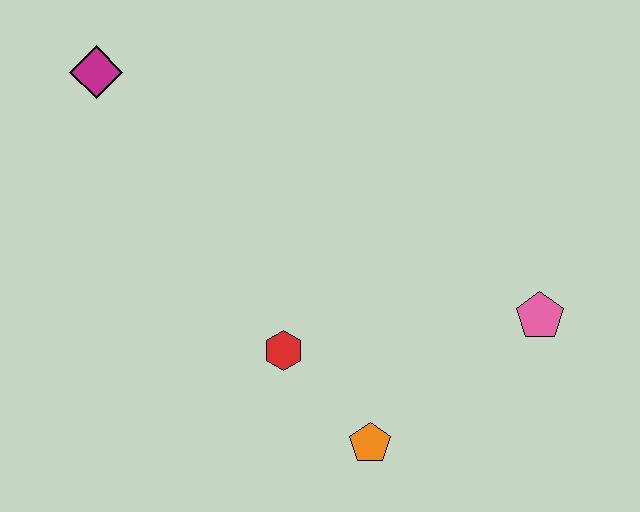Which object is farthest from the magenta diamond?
The pink pentagon is farthest from the magenta diamond.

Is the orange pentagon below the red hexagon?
Yes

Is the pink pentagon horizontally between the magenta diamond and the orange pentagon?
No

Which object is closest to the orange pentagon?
The red hexagon is closest to the orange pentagon.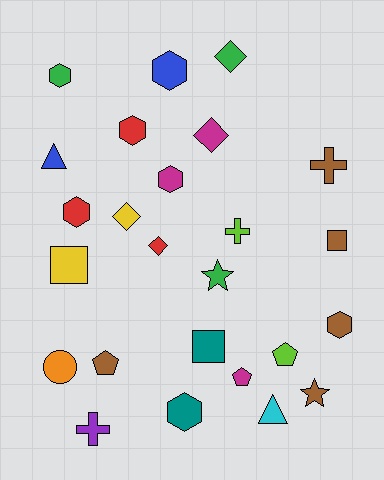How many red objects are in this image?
There are 3 red objects.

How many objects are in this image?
There are 25 objects.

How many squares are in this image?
There are 3 squares.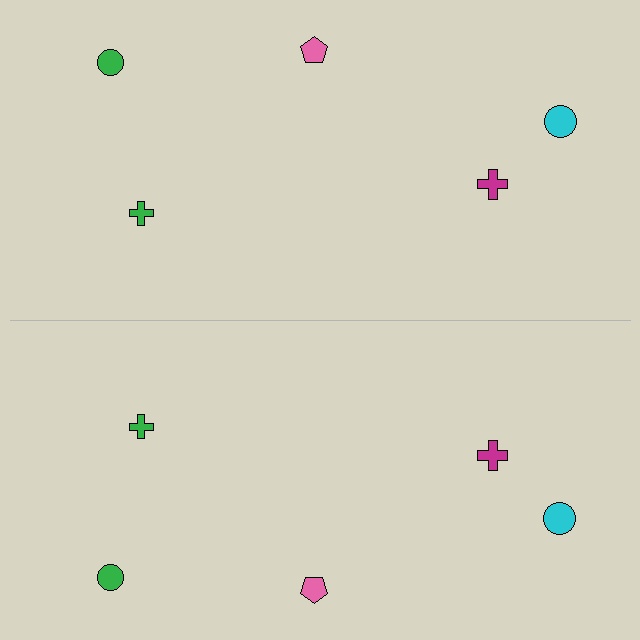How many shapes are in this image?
There are 10 shapes in this image.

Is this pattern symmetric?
Yes, this pattern has bilateral (reflection) symmetry.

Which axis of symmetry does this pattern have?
The pattern has a horizontal axis of symmetry running through the center of the image.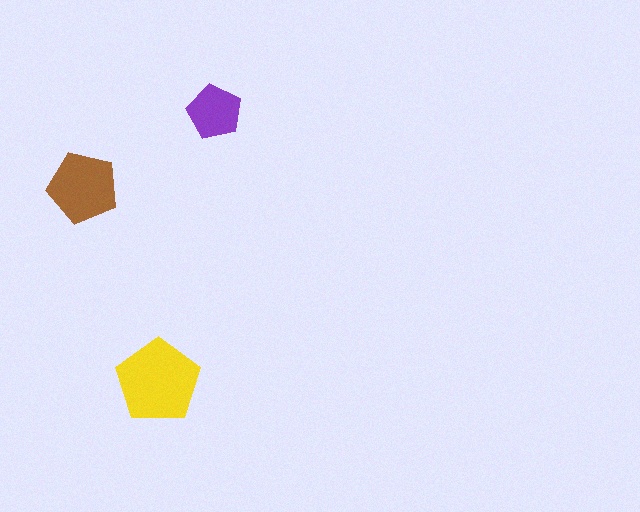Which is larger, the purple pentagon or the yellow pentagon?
The yellow one.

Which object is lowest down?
The yellow pentagon is bottommost.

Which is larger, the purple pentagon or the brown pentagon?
The brown one.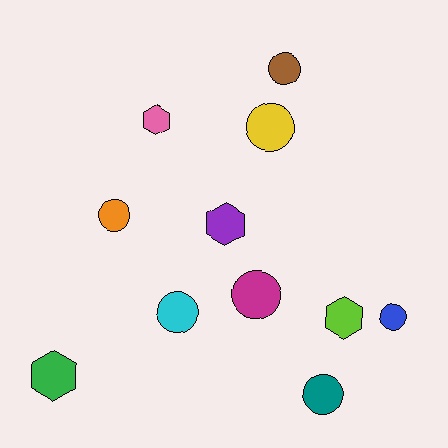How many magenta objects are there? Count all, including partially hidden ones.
There is 1 magenta object.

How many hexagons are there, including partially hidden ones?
There are 4 hexagons.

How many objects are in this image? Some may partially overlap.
There are 11 objects.